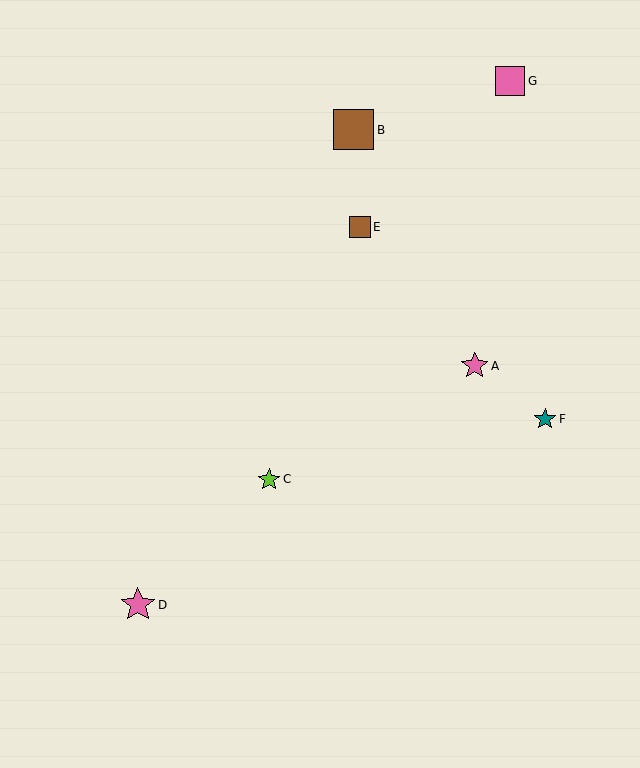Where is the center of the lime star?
The center of the lime star is at (269, 479).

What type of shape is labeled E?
Shape E is a brown square.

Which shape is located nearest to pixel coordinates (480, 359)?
The pink star (labeled A) at (475, 366) is nearest to that location.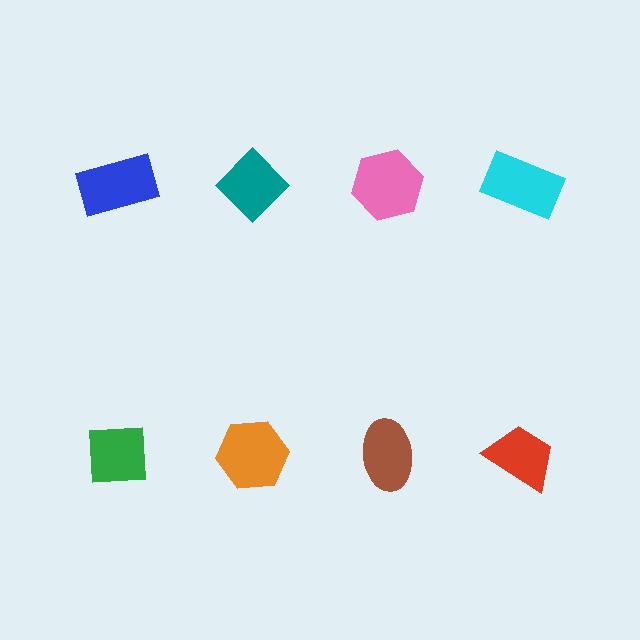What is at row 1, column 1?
A blue rectangle.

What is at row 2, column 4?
A red trapezoid.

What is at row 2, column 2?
An orange hexagon.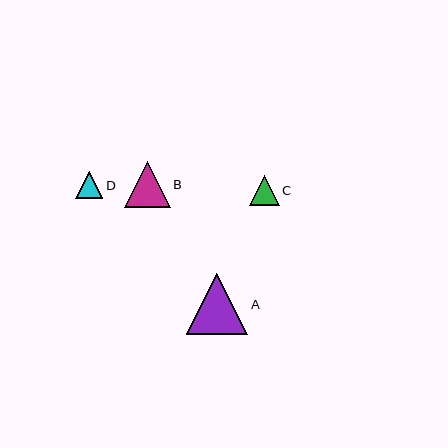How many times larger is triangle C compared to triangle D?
Triangle C is approximately 1.1 times the size of triangle D.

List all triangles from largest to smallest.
From largest to smallest: A, B, C, D.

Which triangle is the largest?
Triangle A is the largest with a size of approximately 61 pixels.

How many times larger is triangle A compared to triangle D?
Triangle A is approximately 2.3 times the size of triangle D.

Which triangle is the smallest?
Triangle D is the smallest with a size of approximately 27 pixels.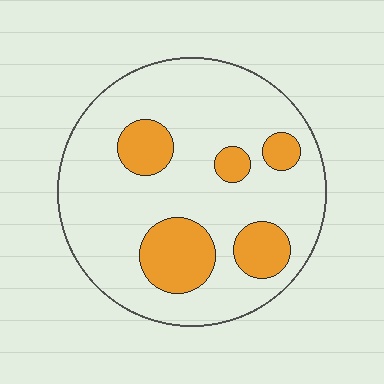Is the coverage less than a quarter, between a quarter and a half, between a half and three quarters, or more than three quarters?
Less than a quarter.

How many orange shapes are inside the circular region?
5.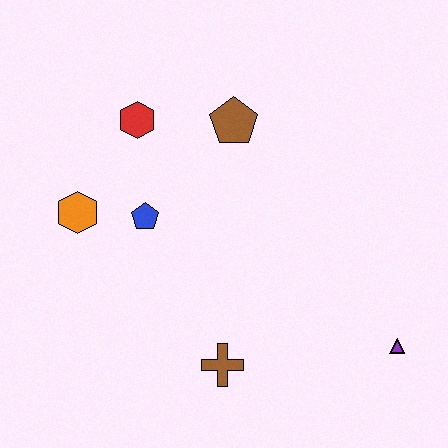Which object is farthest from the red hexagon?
The purple triangle is farthest from the red hexagon.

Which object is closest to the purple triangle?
The brown cross is closest to the purple triangle.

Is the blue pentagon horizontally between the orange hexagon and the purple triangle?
Yes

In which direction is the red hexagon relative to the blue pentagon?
The red hexagon is above the blue pentagon.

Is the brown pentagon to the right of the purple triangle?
No